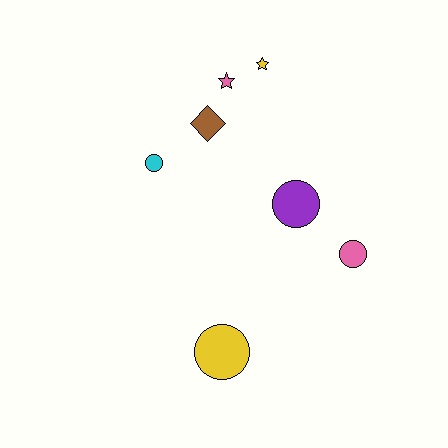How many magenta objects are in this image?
There are no magenta objects.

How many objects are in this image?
There are 7 objects.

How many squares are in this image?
There are no squares.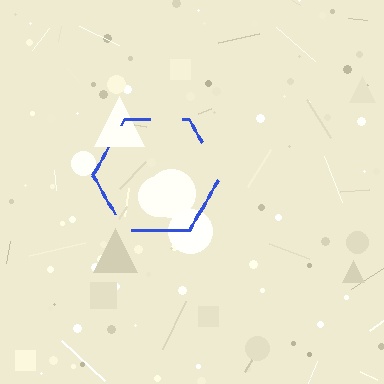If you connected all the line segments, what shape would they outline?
They would outline a hexagon.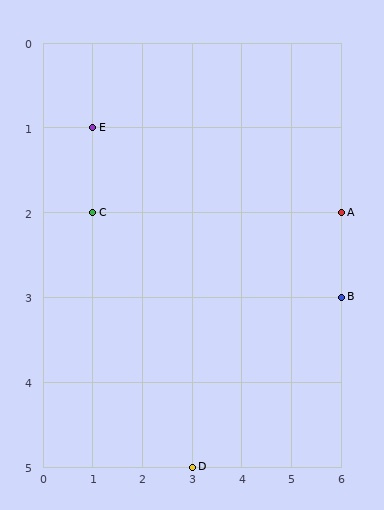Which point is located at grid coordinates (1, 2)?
Point C is at (1, 2).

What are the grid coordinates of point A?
Point A is at grid coordinates (6, 2).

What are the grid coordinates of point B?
Point B is at grid coordinates (6, 3).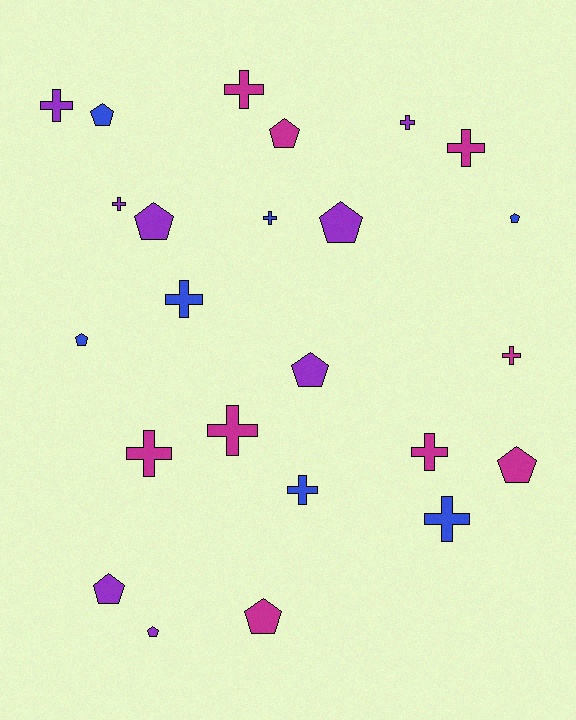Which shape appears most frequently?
Cross, with 13 objects.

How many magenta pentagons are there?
There are 3 magenta pentagons.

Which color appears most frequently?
Magenta, with 9 objects.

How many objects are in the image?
There are 24 objects.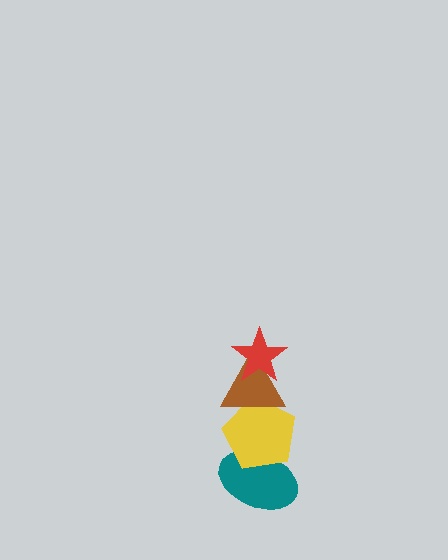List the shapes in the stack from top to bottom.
From top to bottom: the red star, the brown triangle, the yellow pentagon, the teal ellipse.